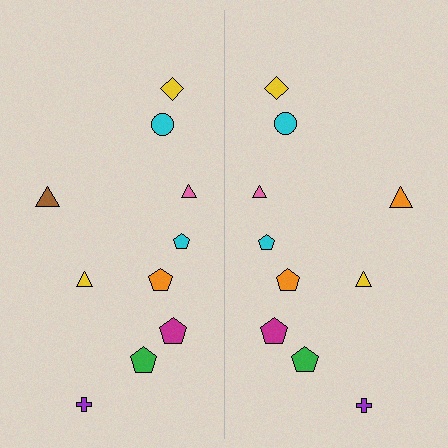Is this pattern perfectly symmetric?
No, the pattern is not perfectly symmetric. The orange triangle on the right side breaks the symmetry — its mirror counterpart is brown.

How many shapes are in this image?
There are 20 shapes in this image.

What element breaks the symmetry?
The orange triangle on the right side breaks the symmetry — its mirror counterpart is brown.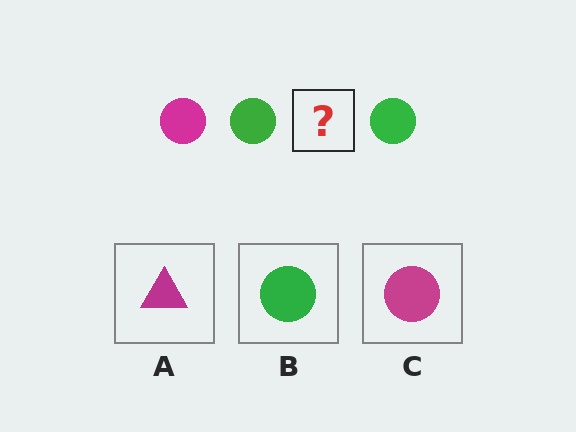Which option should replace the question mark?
Option C.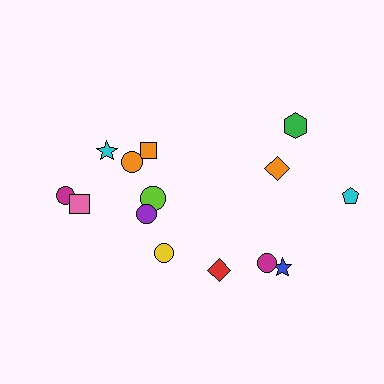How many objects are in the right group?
There are 6 objects.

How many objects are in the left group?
There are 8 objects.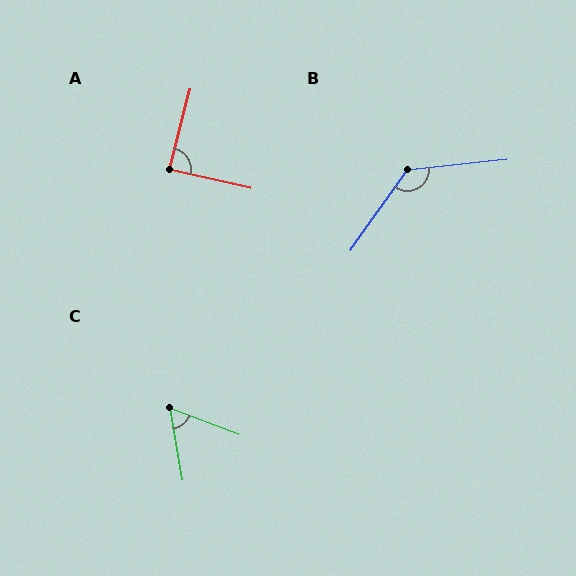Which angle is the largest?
B, at approximately 131 degrees.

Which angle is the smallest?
C, at approximately 60 degrees.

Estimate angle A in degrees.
Approximately 88 degrees.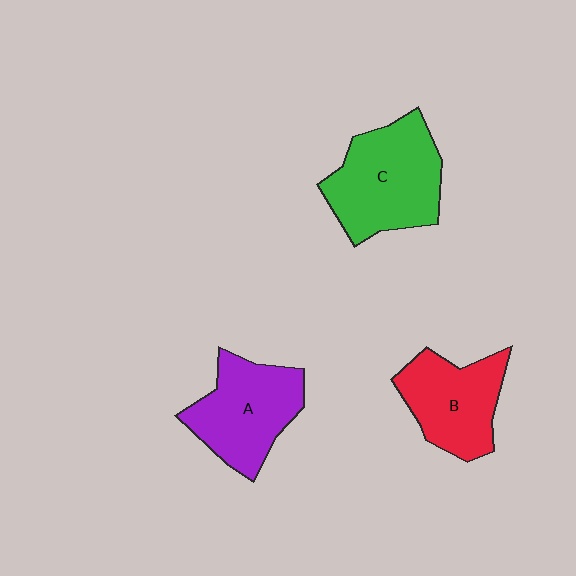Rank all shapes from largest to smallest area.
From largest to smallest: C (green), A (purple), B (red).